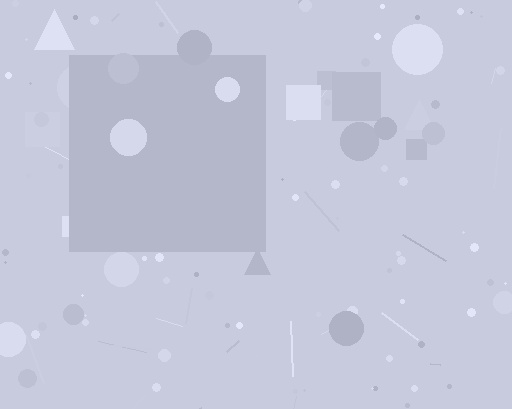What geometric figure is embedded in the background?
A square is embedded in the background.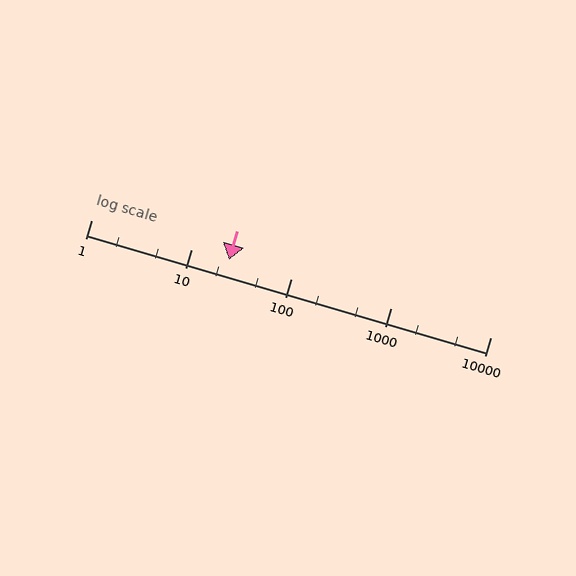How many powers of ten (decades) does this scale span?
The scale spans 4 decades, from 1 to 10000.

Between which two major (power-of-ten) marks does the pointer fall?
The pointer is between 10 and 100.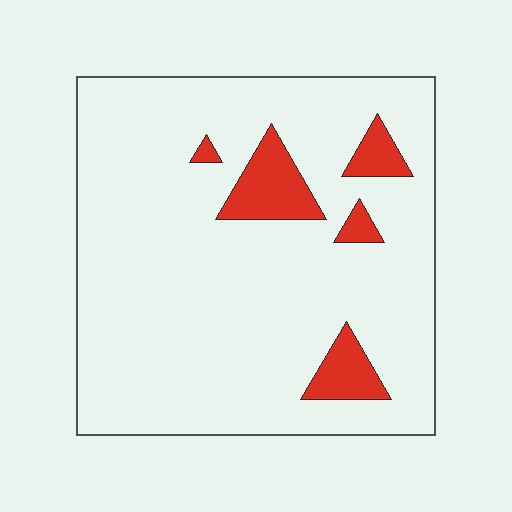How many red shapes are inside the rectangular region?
5.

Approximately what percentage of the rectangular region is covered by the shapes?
Approximately 10%.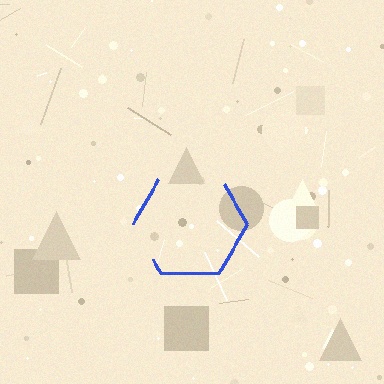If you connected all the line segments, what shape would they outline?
They would outline a hexagon.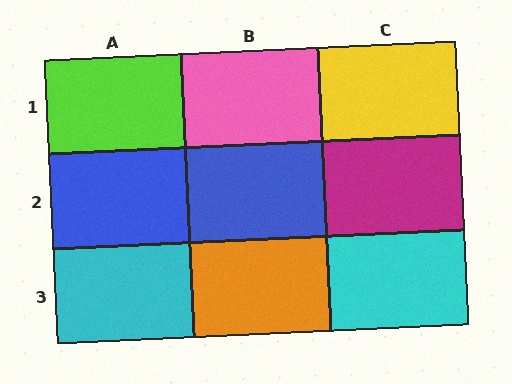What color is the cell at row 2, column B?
Blue.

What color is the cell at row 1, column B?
Pink.